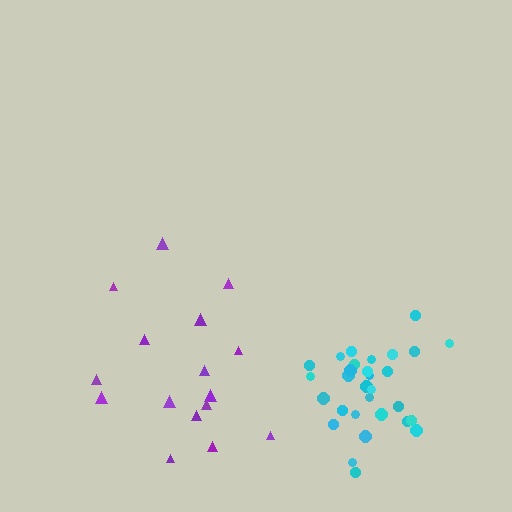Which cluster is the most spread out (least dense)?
Purple.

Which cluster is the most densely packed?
Cyan.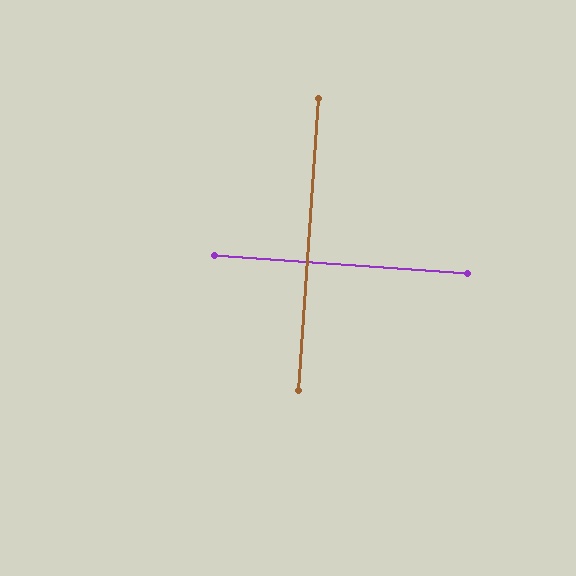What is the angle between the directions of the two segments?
Approximately 90 degrees.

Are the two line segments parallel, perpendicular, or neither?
Perpendicular — they meet at approximately 90°.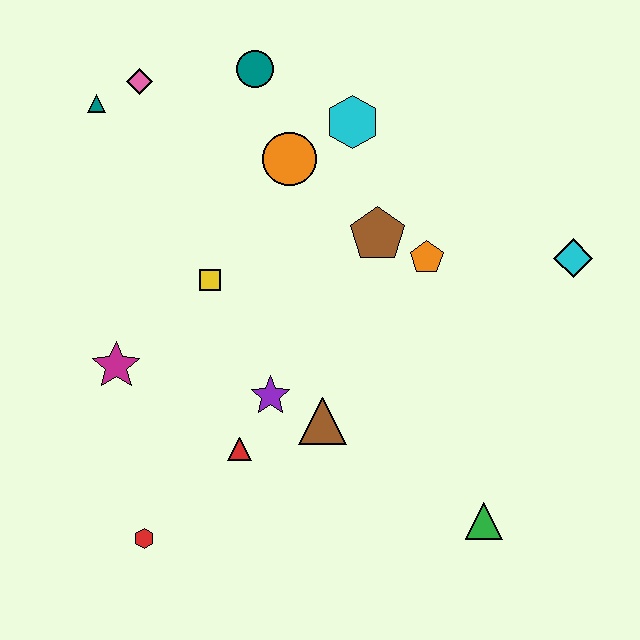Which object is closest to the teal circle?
The orange circle is closest to the teal circle.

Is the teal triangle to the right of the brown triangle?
No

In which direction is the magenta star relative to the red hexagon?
The magenta star is above the red hexagon.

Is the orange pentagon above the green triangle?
Yes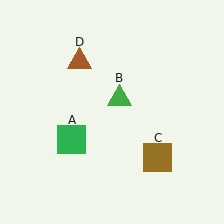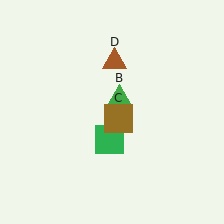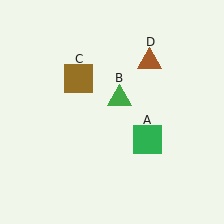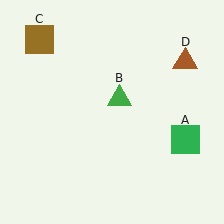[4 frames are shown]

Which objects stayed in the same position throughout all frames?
Green triangle (object B) remained stationary.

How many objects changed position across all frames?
3 objects changed position: green square (object A), brown square (object C), brown triangle (object D).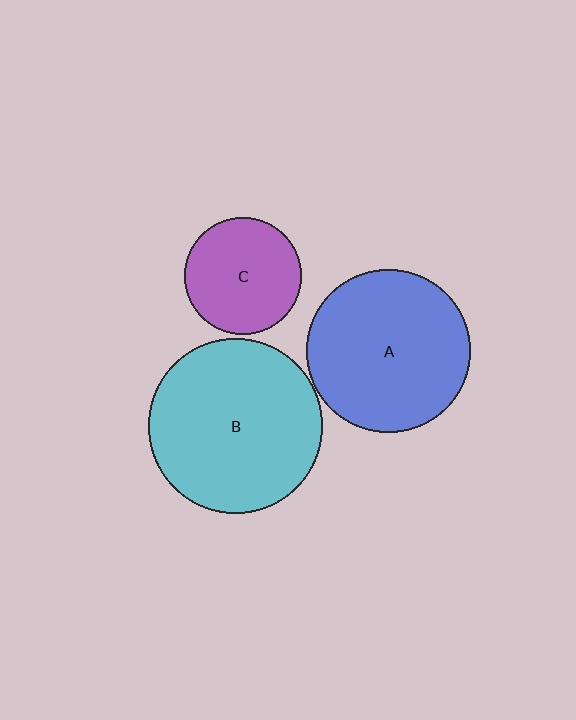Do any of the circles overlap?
No, none of the circles overlap.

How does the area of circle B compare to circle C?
Approximately 2.2 times.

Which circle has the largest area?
Circle B (cyan).